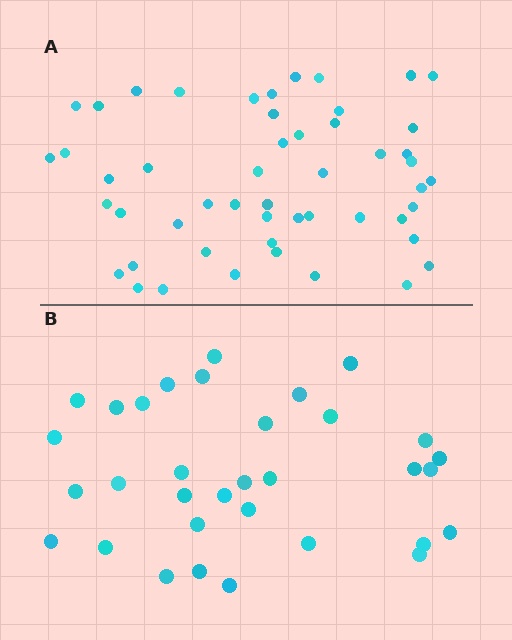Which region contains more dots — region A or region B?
Region A (the top region) has more dots.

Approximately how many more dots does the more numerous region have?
Region A has approximately 20 more dots than region B.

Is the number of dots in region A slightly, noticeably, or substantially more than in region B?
Region A has substantially more. The ratio is roughly 1.5 to 1.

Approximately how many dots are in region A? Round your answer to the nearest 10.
About 50 dots. (The exact count is 51, which rounds to 50.)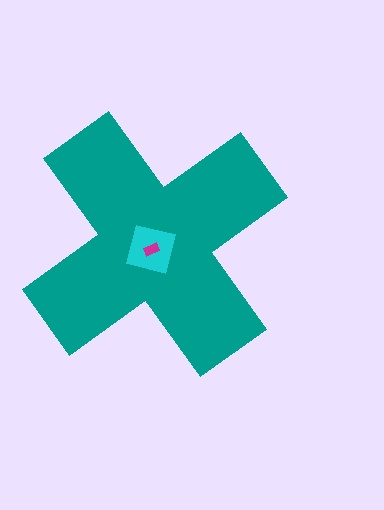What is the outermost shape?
The teal cross.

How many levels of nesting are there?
3.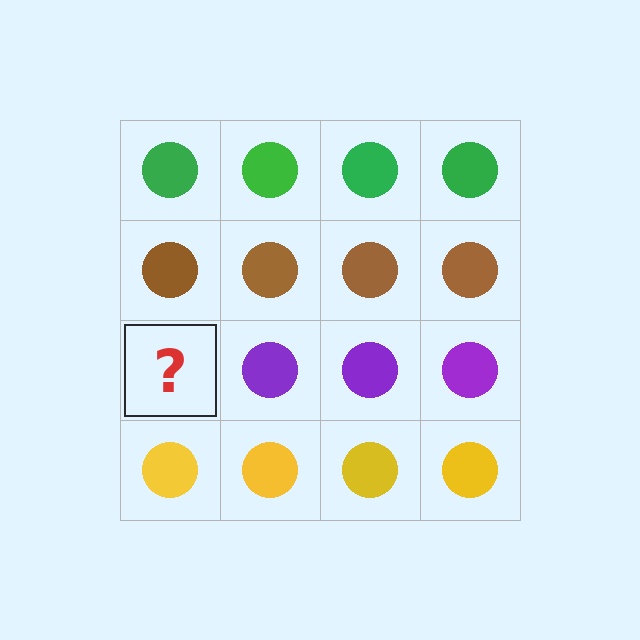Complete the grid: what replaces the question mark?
The question mark should be replaced with a purple circle.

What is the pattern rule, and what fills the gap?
The rule is that each row has a consistent color. The gap should be filled with a purple circle.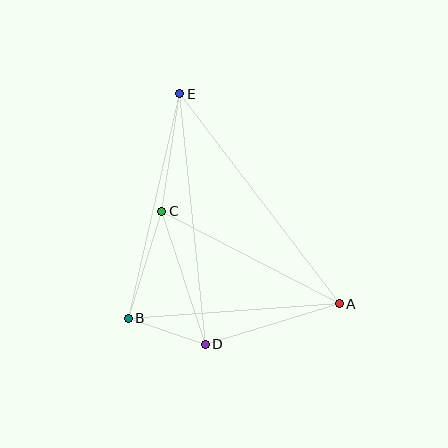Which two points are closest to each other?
Points B and D are closest to each other.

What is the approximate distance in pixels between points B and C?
The distance between B and C is approximately 112 pixels.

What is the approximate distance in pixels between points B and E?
The distance between B and E is approximately 230 pixels.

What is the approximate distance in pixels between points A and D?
The distance between A and D is approximately 140 pixels.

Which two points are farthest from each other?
Points A and E are farthest from each other.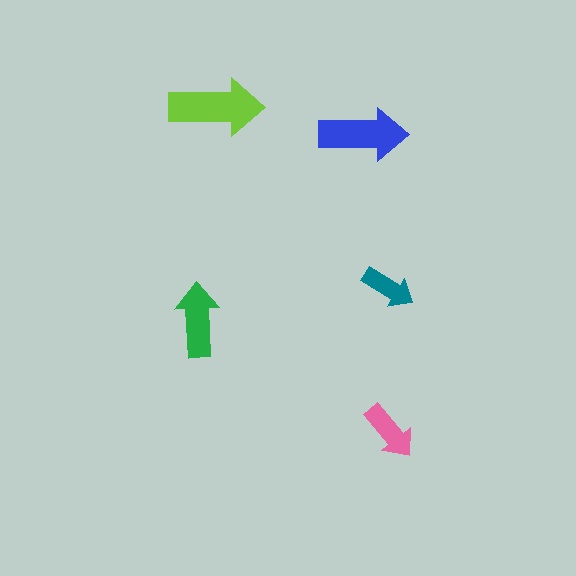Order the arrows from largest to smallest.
the lime one, the blue one, the green one, the pink one, the teal one.